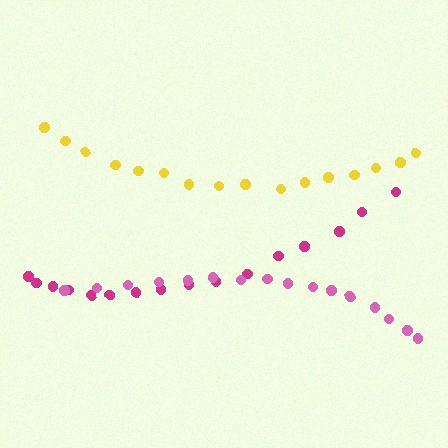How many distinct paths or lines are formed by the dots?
There are 3 distinct paths.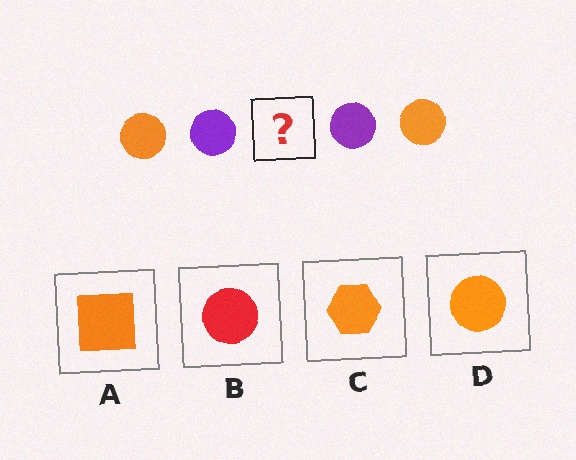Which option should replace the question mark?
Option D.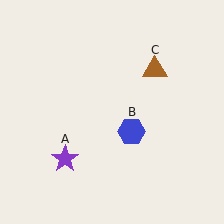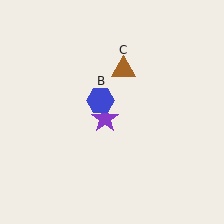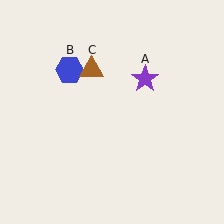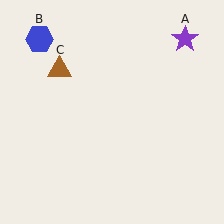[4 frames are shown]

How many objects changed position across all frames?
3 objects changed position: purple star (object A), blue hexagon (object B), brown triangle (object C).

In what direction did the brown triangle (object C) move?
The brown triangle (object C) moved left.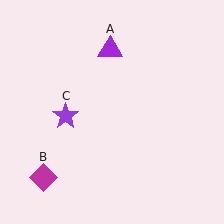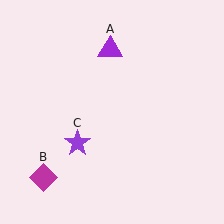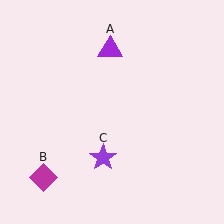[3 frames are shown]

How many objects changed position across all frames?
1 object changed position: purple star (object C).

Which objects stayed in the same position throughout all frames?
Purple triangle (object A) and magenta diamond (object B) remained stationary.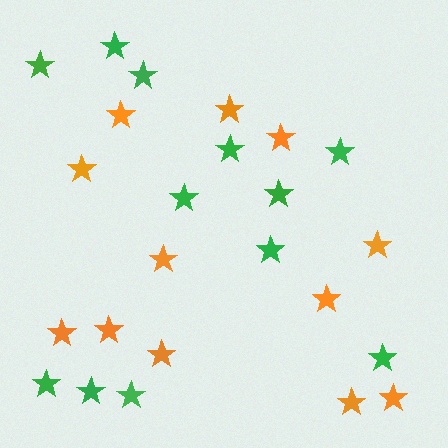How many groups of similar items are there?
There are 2 groups: one group of green stars (12) and one group of orange stars (12).